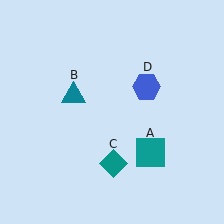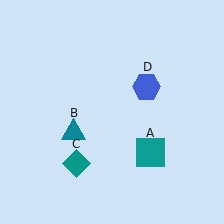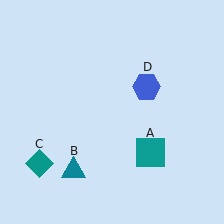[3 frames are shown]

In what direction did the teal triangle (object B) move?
The teal triangle (object B) moved down.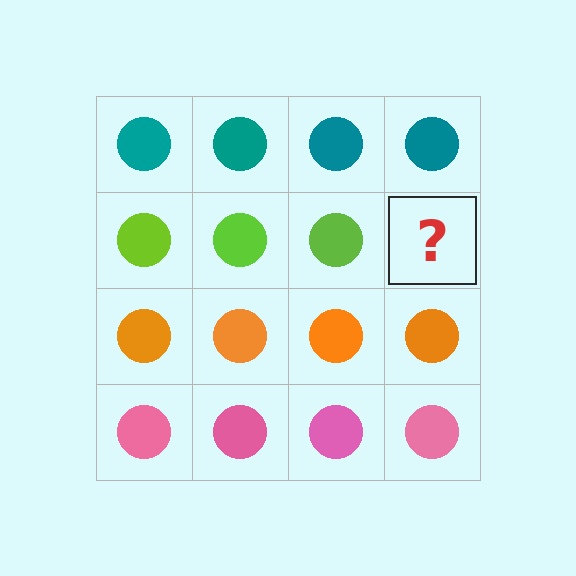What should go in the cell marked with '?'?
The missing cell should contain a lime circle.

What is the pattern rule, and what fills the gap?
The rule is that each row has a consistent color. The gap should be filled with a lime circle.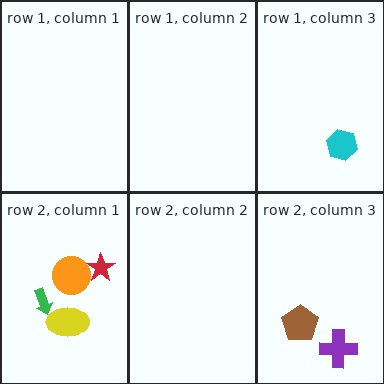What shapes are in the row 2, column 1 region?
The yellow ellipse, the orange circle, the red star, the green arrow.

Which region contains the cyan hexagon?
The row 1, column 3 region.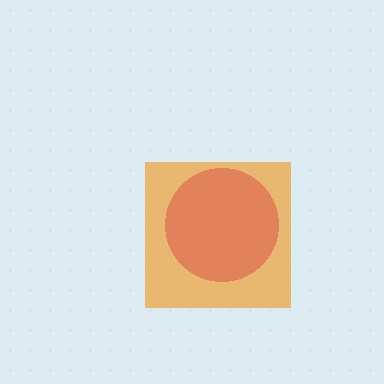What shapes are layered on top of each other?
The layered shapes are: an orange square, a red circle.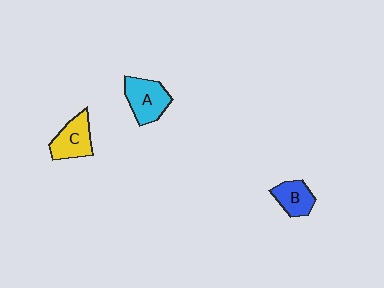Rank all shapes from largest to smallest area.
From largest to smallest: A (cyan), C (yellow), B (blue).